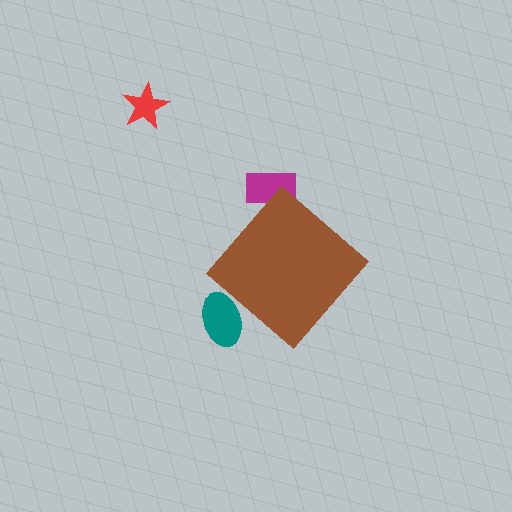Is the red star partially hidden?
No, the red star is fully visible.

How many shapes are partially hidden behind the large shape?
2 shapes are partially hidden.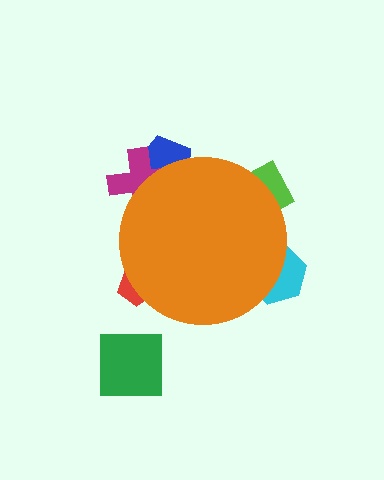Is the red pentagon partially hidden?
Yes, the red pentagon is partially hidden behind the orange circle.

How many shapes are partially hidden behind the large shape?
5 shapes are partially hidden.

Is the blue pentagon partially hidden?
Yes, the blue pentagon is partially hidden behind the orange circle.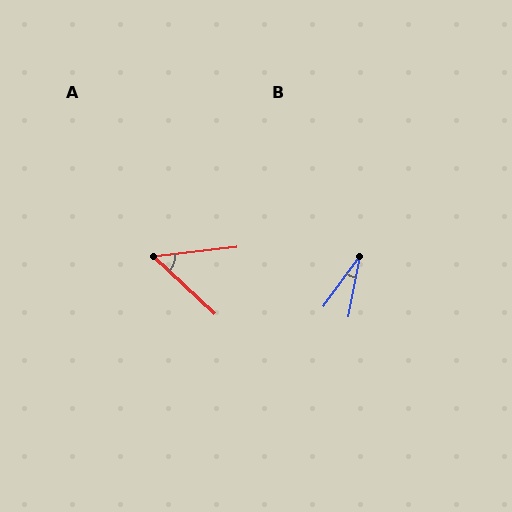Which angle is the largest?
A, at approximately 49 degrees.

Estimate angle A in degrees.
Approximately 49 degrees.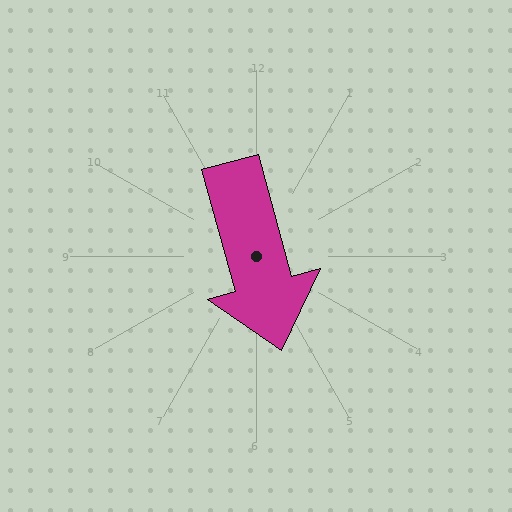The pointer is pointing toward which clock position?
Roughly 5 o'clock.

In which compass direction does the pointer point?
South.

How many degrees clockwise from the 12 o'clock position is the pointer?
Approximately 165 degrees.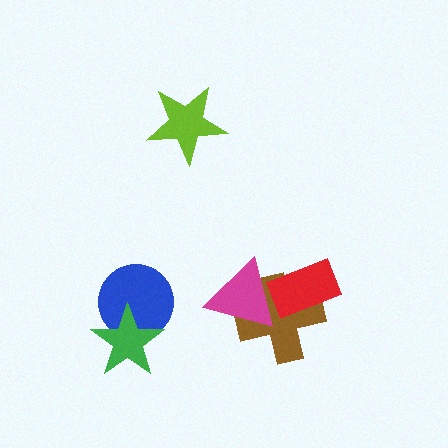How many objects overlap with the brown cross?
2 objects overlap with the brown cross.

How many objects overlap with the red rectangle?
2 objects overlap with the red rectangle.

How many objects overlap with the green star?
1 object overlaps with the green star.